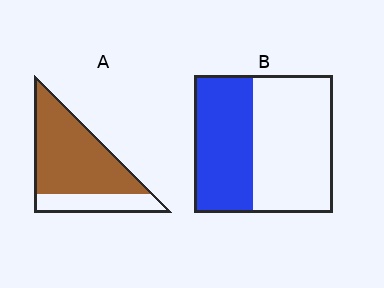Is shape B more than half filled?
No.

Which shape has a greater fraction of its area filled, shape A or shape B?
Shape A.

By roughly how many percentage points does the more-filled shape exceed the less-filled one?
By roughly 30 percentage points (A over B).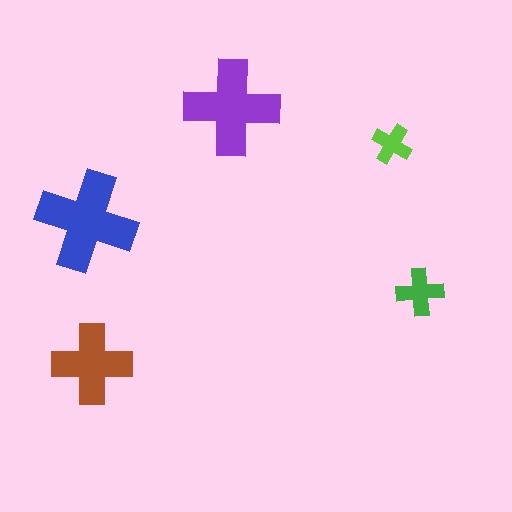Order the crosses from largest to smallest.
the blue one, the purple one, the brown one, the green one, the lime one.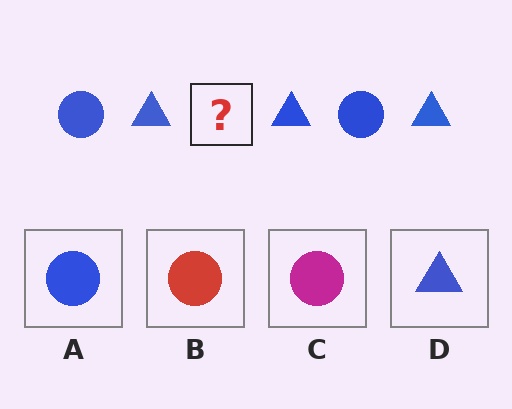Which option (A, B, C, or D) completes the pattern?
A.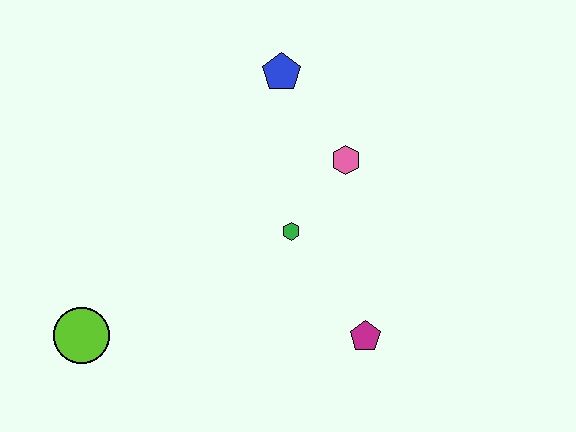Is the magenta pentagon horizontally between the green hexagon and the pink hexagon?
No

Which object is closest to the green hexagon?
The pink hexagon is closest to the green hexagon.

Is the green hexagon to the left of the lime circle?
No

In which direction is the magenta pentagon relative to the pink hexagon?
The magenta pentagon is below the pink hexagon.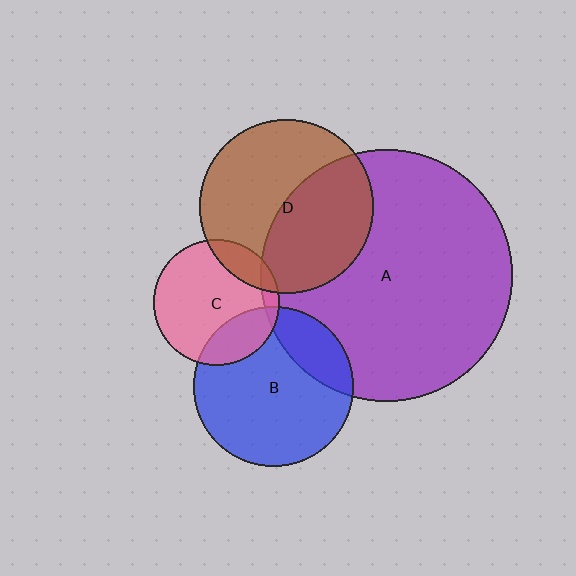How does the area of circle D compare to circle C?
Approximately 1.9 times.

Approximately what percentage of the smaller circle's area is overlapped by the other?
Approximately 20%.